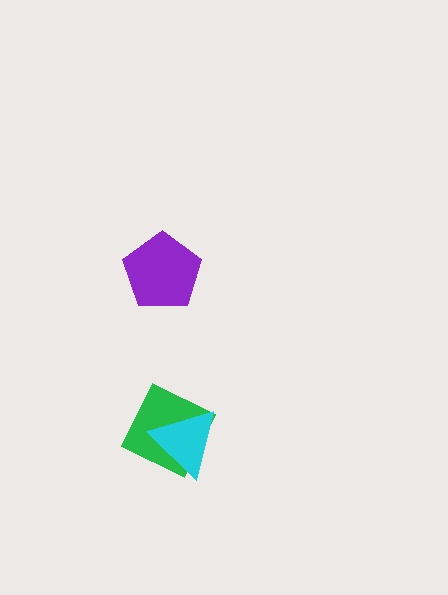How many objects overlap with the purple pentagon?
0 objects overlap with the purple pentagon.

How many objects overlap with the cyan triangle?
1 object overlaps with the cyan triangle.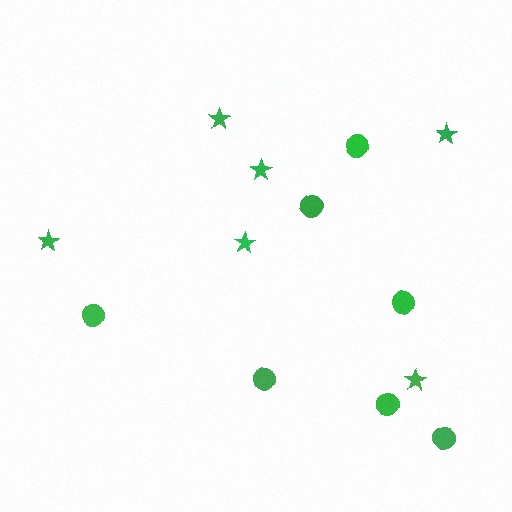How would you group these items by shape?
There are 2 groups: one group of circles (7) and one group of stars (6).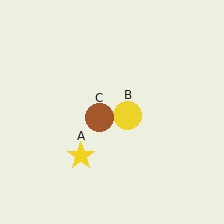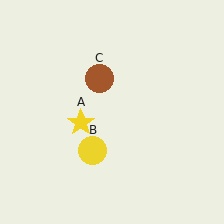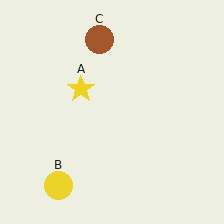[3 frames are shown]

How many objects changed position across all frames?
3 objects changed position: yellow star (object A), yellow circle (object B), brown circle (object C).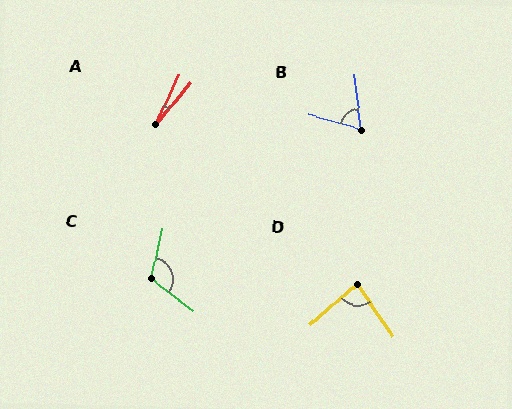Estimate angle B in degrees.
Approximately 68 degrees.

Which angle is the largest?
C, at approximately 114 degrees.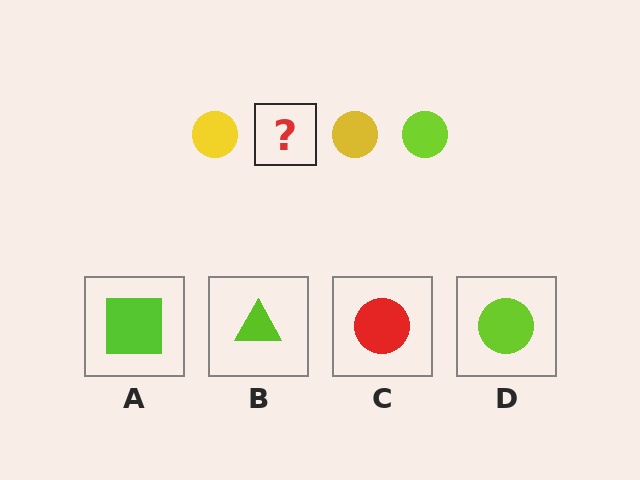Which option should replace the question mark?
Option D.